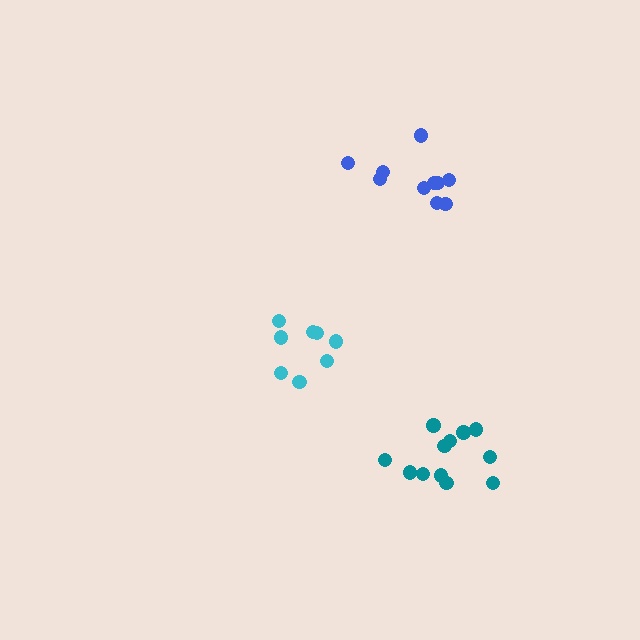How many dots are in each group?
Group 1: 8 dots, Group 2: 12 dots, Group 3: 10 dots (30 total).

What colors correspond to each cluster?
The clusters are colored: cyan, teal, blue.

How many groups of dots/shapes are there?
There are 3 groups.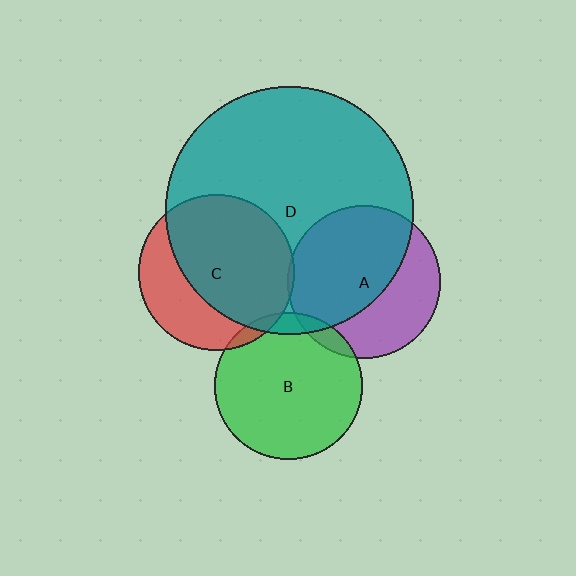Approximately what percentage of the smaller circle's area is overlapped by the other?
Approximately 5%.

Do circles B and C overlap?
Yes.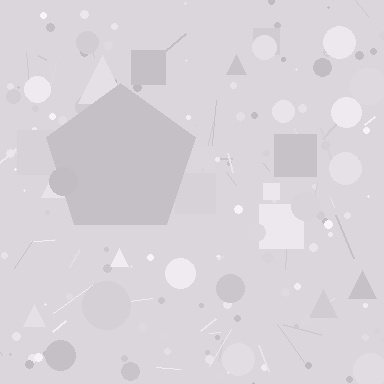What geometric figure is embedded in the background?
A pentagon is embedded in the background.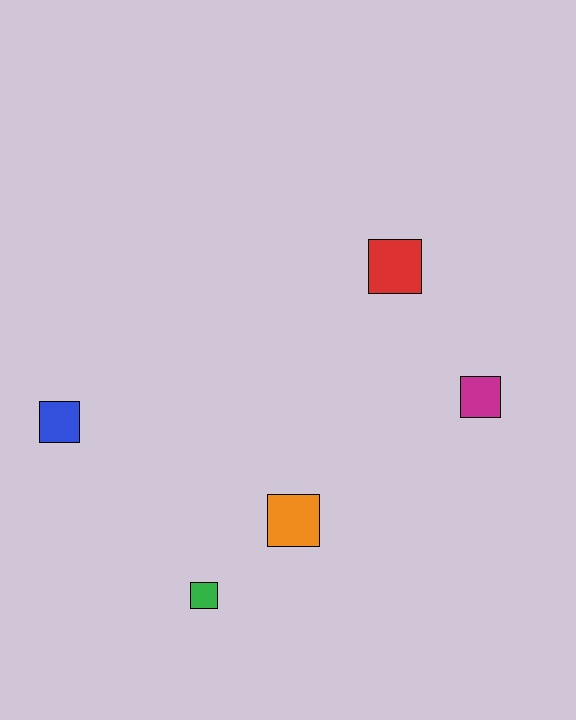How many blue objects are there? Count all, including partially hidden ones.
There is 1 blue object.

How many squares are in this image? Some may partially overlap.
There are 5 squares.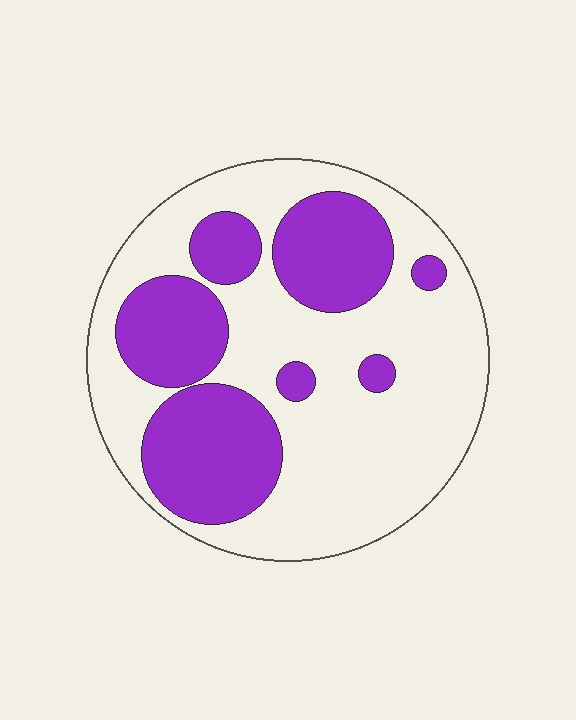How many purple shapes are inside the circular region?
7.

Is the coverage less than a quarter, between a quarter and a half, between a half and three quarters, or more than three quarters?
Between a quarter and a half.